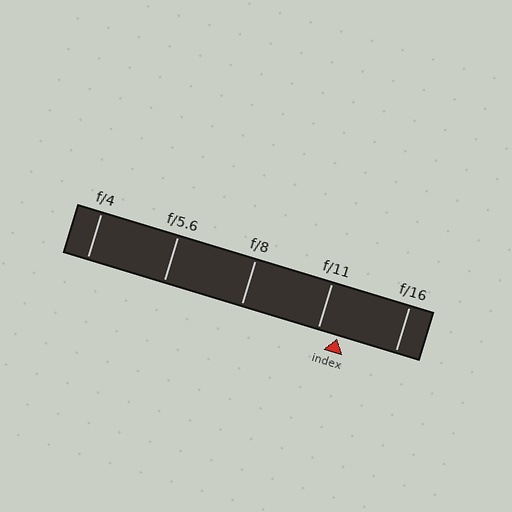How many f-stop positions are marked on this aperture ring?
There are 5 f-stop positions marked.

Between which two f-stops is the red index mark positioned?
The index mark is between f/11 and f/16.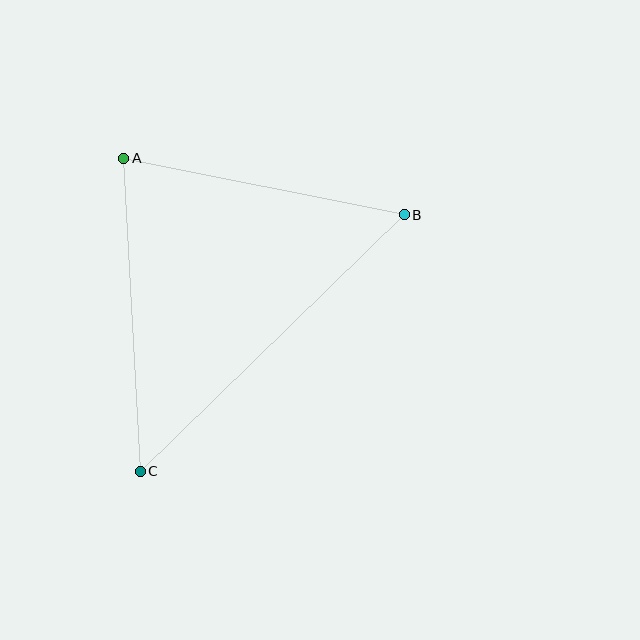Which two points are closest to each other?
Points A and B are closest to each other.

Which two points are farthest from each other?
Points B and C are farthest from each other.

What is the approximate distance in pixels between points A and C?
The distance between A and C is approximately 314 pixels.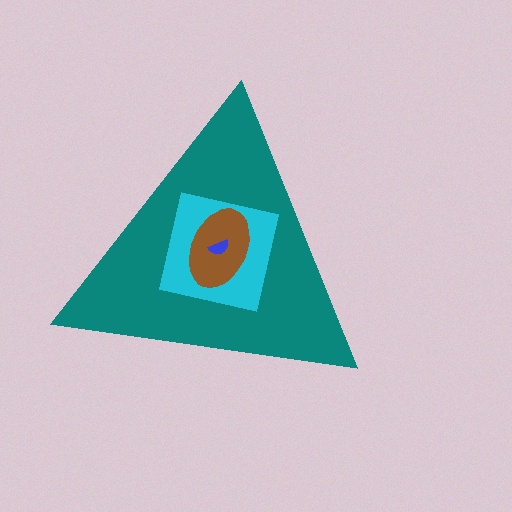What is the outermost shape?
The teal triangle.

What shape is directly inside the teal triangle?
The cyan square.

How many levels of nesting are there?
4.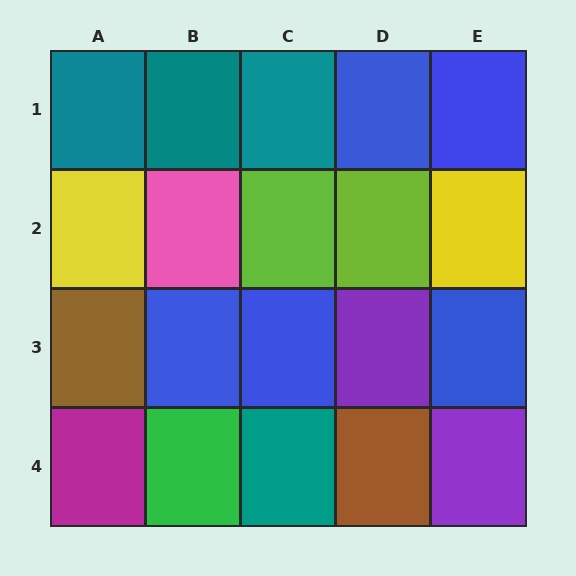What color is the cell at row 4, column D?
Brown.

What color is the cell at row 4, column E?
Purple.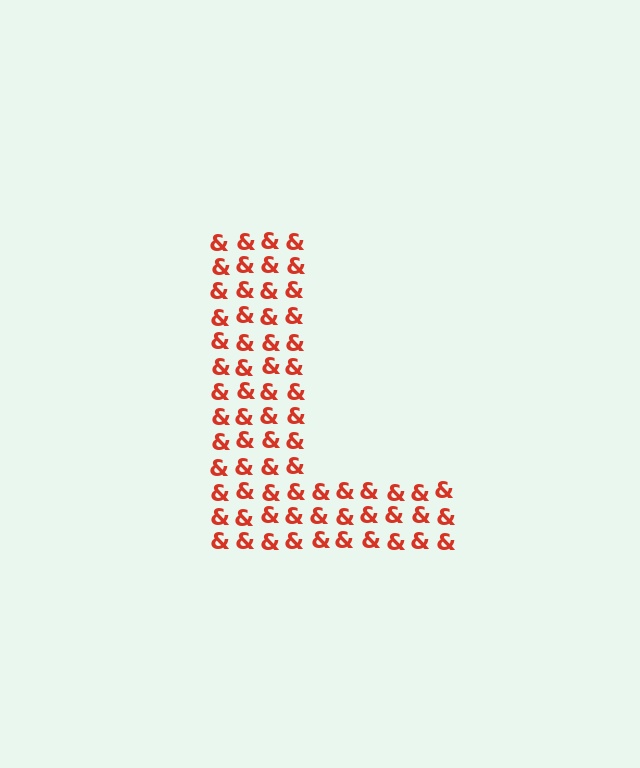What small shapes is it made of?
It is made of small ampersands.